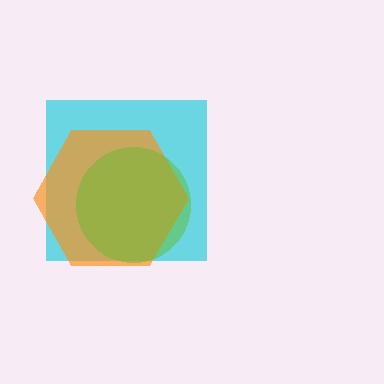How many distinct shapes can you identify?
There are 3 distinct shapes: a cyan square, an orange hexagon, a lime circle.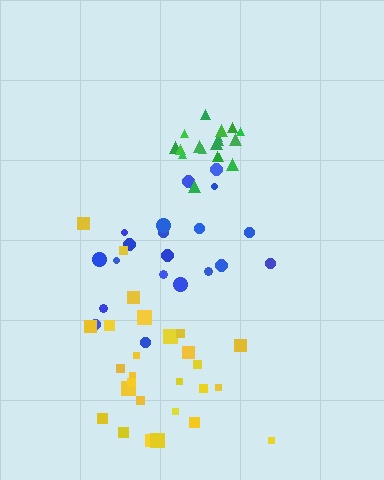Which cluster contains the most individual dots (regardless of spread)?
Yellow (28).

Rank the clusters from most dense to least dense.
green, yellow, blue.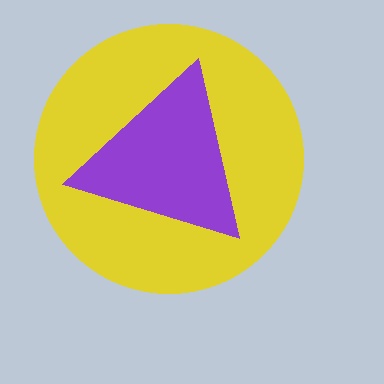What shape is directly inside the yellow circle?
The purple triangle.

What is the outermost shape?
The yellow circle.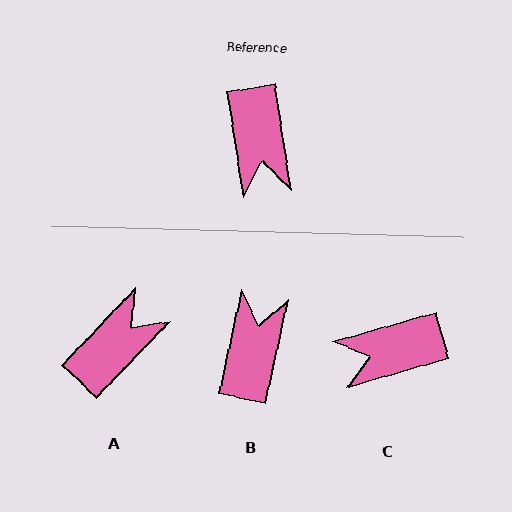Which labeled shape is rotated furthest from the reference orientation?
B, about 159 degrees away.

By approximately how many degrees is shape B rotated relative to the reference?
Approximately 159 degrees counter-clockwise.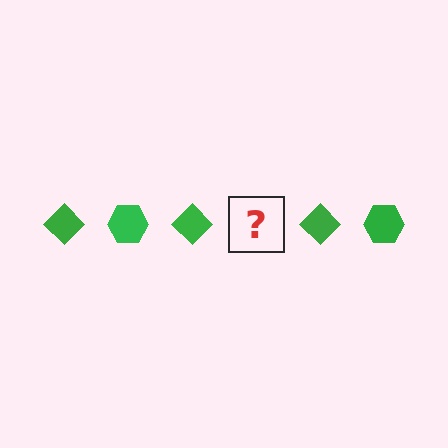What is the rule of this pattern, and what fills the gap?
The rule is that the pattern cycles through diamond, hexagon shapes in green. The gap should be filled with a green hexagon.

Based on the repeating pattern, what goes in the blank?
The blank should be a green hexagon.